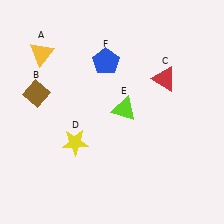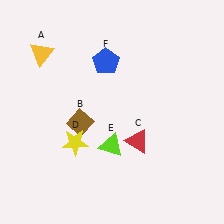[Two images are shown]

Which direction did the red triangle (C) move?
The red triangle (C) moved down.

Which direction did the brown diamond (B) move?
The brown diamond (B) moved right.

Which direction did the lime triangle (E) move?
The lime triangle (E) moved down.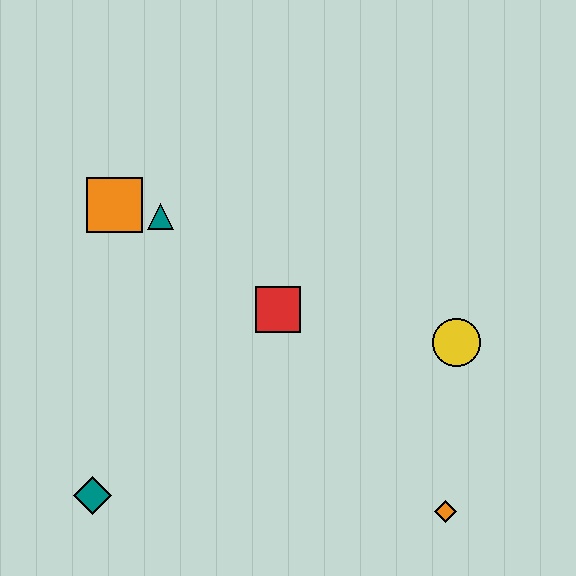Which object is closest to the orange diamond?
The yellow circle is closest to the orange diamond.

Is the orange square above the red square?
Yes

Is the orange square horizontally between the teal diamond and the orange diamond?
Yes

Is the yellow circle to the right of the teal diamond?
Yes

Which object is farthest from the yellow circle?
The teal diamond is farthest from the yellow circle.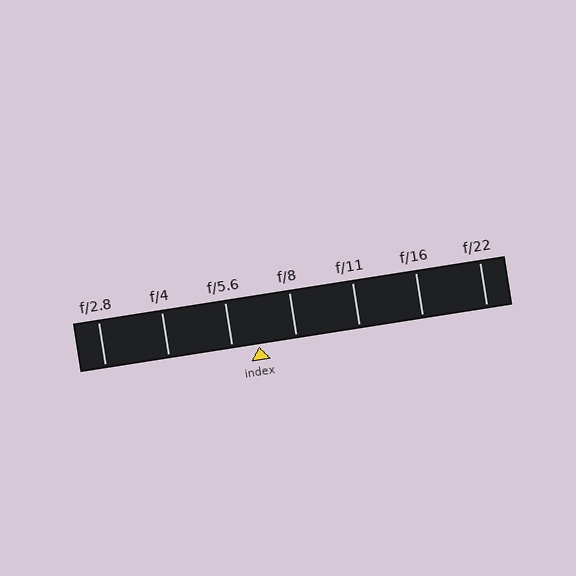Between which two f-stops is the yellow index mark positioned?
The index mark is between f/5.6 and f/8.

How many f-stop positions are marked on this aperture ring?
There are 7 f-stop positions marked.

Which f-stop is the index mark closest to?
The index mark is closest to f/5.6.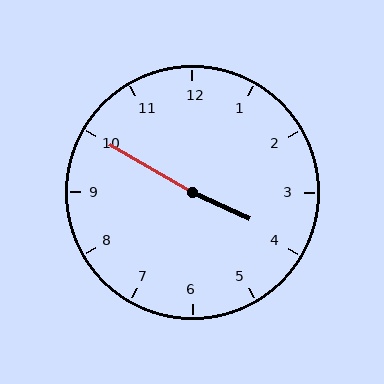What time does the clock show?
3:50.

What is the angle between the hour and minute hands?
Approximately 175 degrees.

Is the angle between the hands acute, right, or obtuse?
It is obtuse.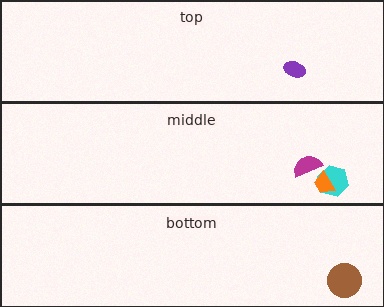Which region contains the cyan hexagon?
The middle region.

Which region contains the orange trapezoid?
The middle region.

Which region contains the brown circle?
The bottom region.